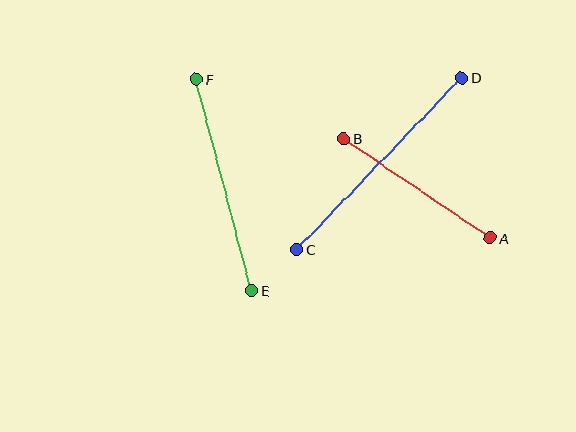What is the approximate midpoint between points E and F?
The midpoint is at approximately (224, 185) pixels.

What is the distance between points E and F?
The distance is approximately 219 pixels.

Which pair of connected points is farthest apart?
Points C and D are farthest apart.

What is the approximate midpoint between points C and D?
The midpoint is at approximately (379, 164) pixels.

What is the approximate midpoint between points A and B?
The midpoint is at approximately (417, 188) pixels.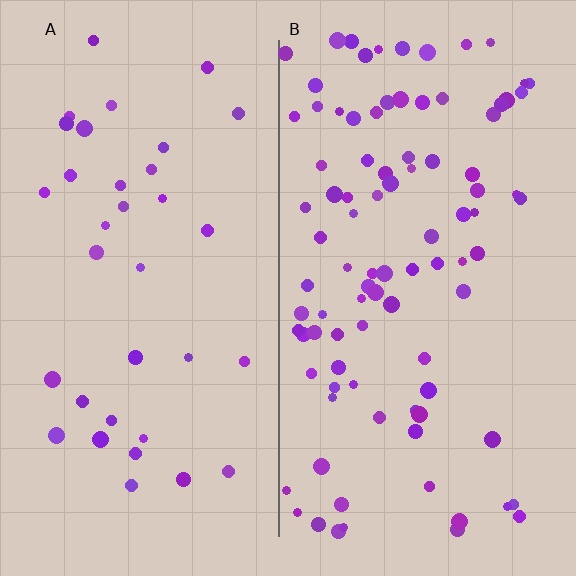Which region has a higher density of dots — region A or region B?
B (the right).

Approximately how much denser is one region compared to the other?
Approximately 2.7× — region B over region A.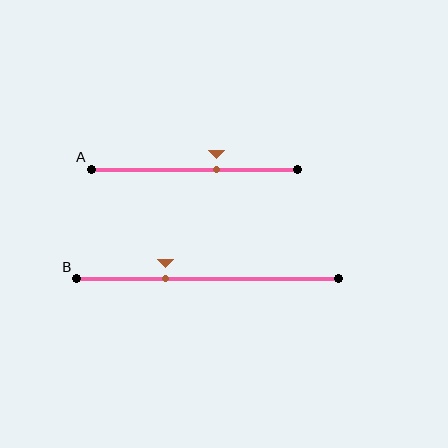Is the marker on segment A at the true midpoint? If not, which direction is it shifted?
No, the marker on segment A is shifted to the right by about 11% of the segment length.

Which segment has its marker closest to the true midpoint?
Segment A has its marker closest to the true midpoint.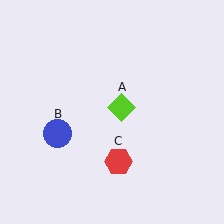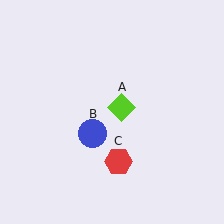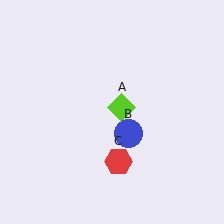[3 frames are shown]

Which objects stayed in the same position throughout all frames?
Lime diamond (object A) and red hexagon (object C) remained stationary.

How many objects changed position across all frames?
1 object changed position: blue circle (object B).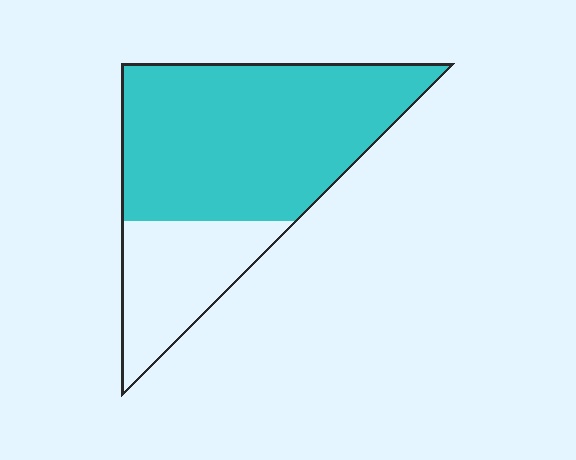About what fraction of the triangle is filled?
About three quarters (3/4).